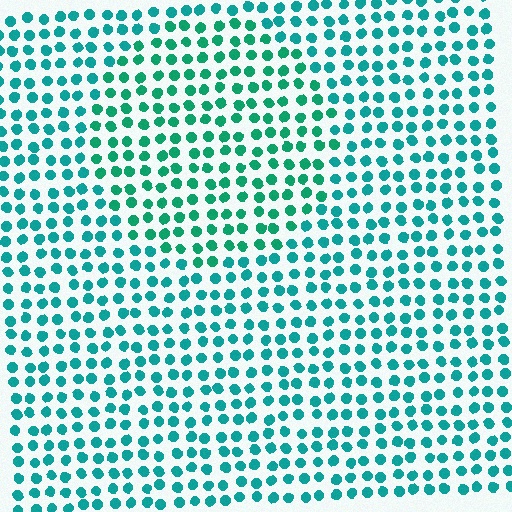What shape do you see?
I see a circle.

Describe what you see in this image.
The image is filled with small teal elements in a uniform arrangement. A circle-shaped region is visible where the elements are tinted to a slightly different hue, forming a subtle color boundary.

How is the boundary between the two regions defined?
The boundary is defined purely by a slight shift in hue (about 20 degrees). Spacing, size, and orientation are identical on both sides.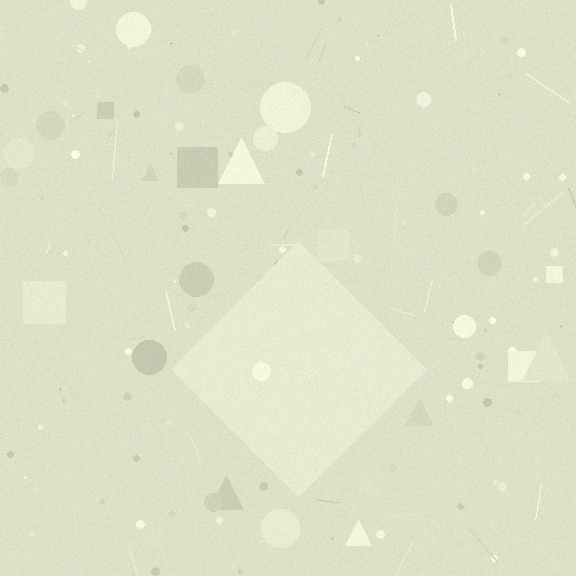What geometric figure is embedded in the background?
A diamond is embedded in the background.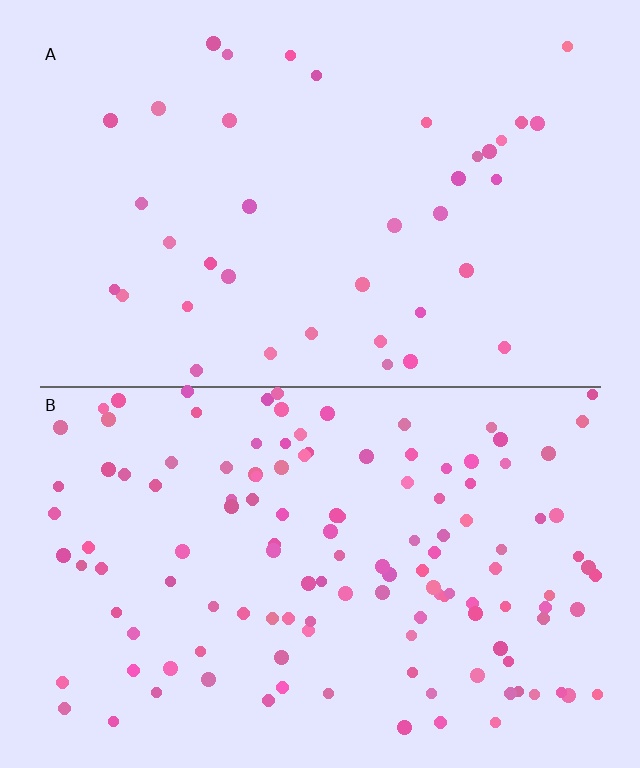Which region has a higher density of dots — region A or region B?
B (the bottom).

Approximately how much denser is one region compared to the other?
Approximately 3.4× — region B over region A.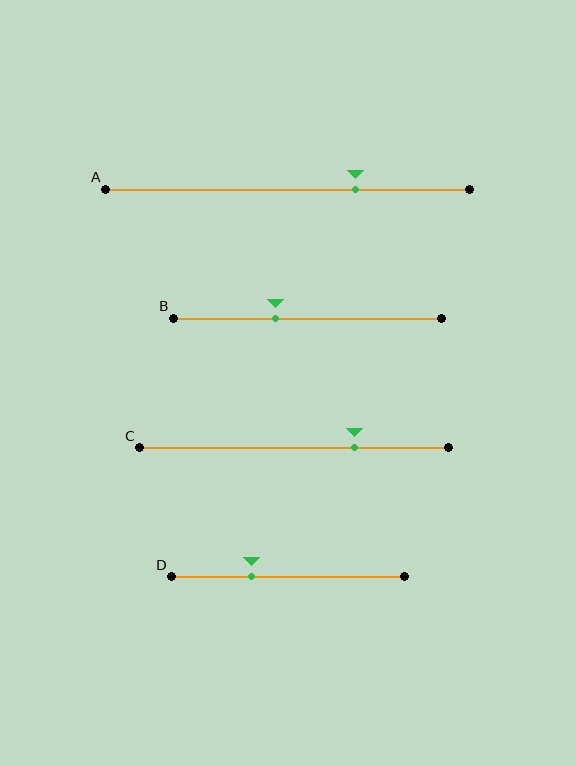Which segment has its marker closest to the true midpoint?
Segment B has its marker closest to the true midpoint.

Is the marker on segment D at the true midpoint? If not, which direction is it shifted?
No, the marker on segment D is shifted to the left by about 16% of the segment length.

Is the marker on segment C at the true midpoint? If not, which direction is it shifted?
No, the marker on segment C is shifted to the right by about 20% of the segment length.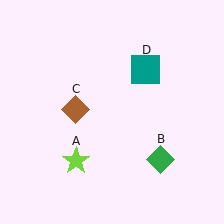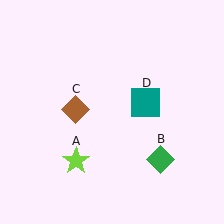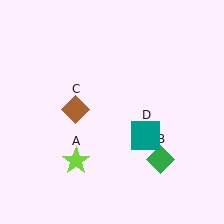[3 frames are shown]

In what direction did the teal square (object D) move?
The teal square (object D) moved down.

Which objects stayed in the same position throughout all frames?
Lime star (object A) and green diamond (object B) and brown diamond (object C) remained stationary.